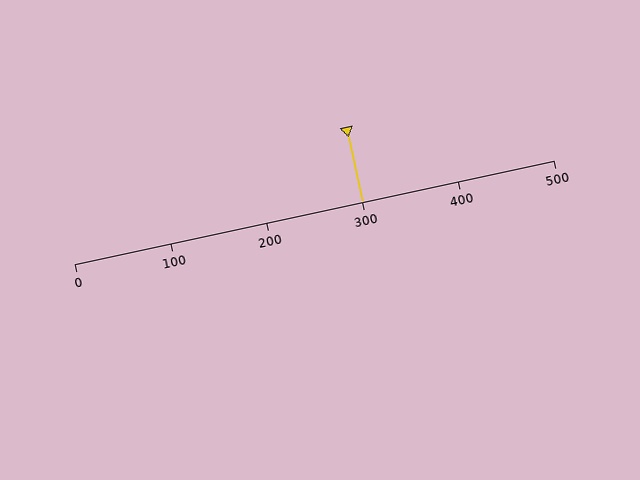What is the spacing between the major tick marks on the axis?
The major ticks are spaced 100 apart.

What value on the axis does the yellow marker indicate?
The marker indicates approximately 300.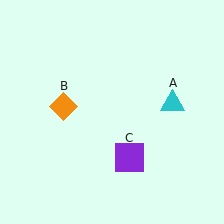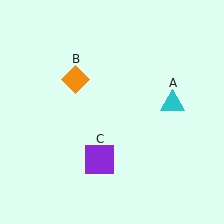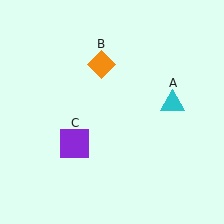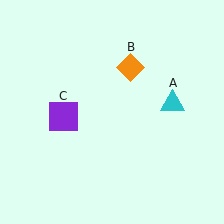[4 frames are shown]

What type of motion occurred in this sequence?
The orange diamond (object B), purple square (object C) rotated clockwise around the center of the scene.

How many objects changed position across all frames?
2 objects changed position: orange diamond (object B), purple square (object C).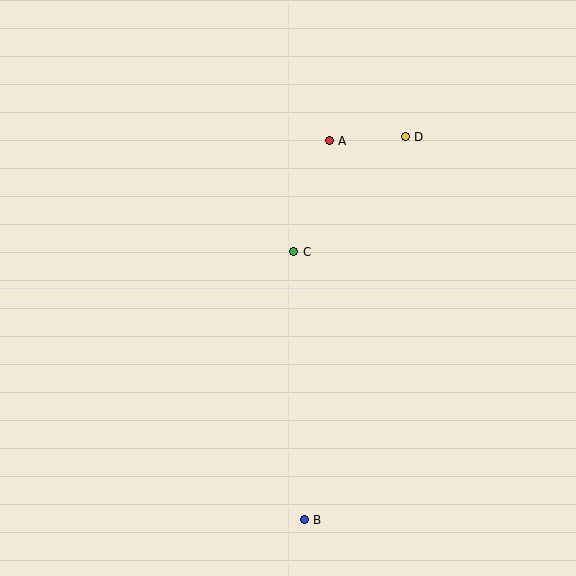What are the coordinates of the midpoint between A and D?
The midpoint between A and D is at (367, 139).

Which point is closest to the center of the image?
Point C at (294, 252) is closest to the center.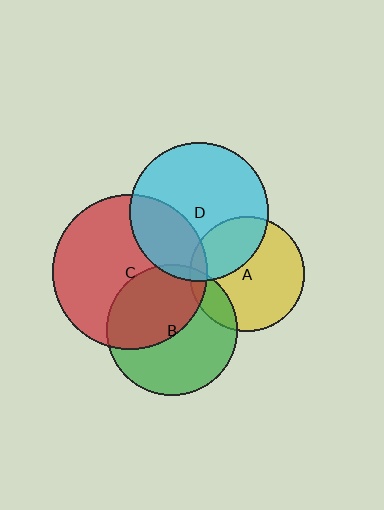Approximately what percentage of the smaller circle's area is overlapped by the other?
Approximately 30%.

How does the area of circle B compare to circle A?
Approximately 1.3 times.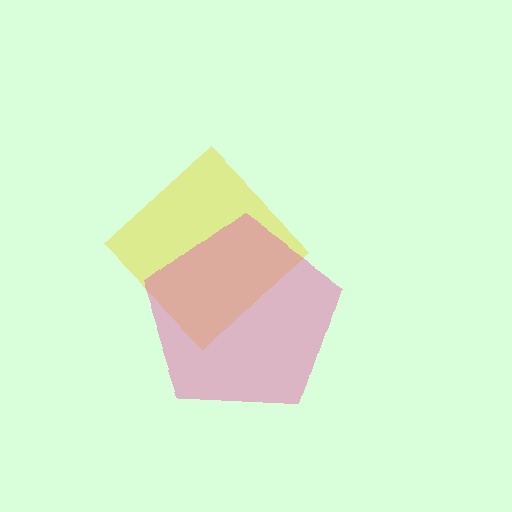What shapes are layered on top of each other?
The layered shapes are: a yellow diamond, a pink pentagon.